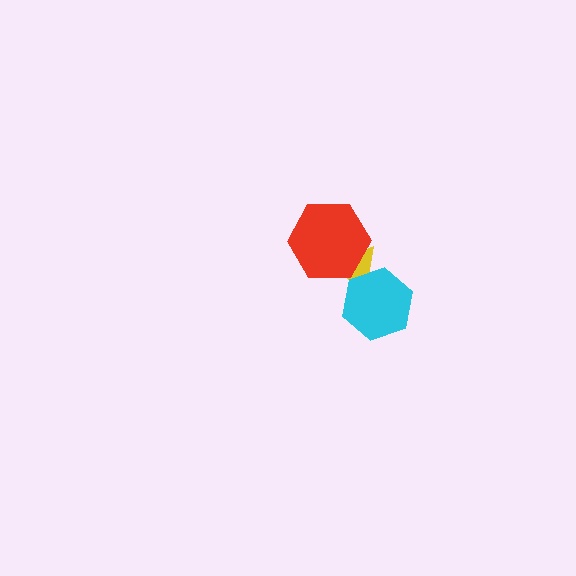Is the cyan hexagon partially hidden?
No, no other shape covers it.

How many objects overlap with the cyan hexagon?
1 object overlaps with the cyan hexagon.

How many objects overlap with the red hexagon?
1 object overlaps with the red hexagon.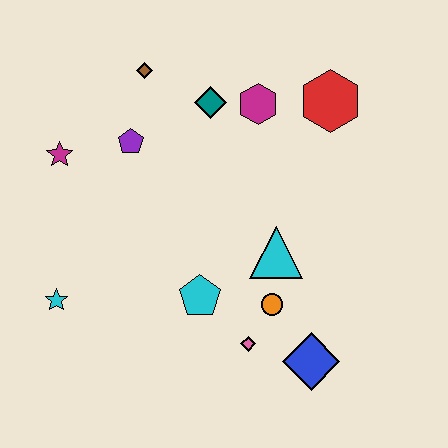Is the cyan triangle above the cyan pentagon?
Yes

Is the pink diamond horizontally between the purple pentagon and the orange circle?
Yes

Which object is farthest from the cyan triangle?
The magenta star is farthest from the cyan triangle.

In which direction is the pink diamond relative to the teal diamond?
The pink diamond is below the teal diamond.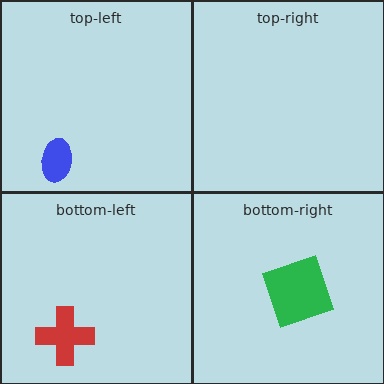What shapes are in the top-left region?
The blue ellipse.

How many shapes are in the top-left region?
1.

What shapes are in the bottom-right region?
The green square.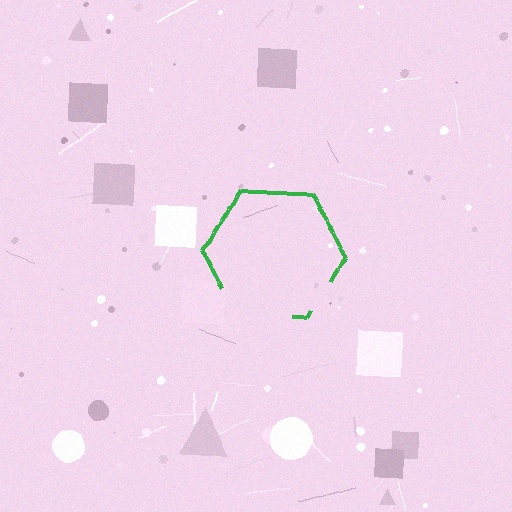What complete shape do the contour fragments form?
The contour fragments form a hexagon.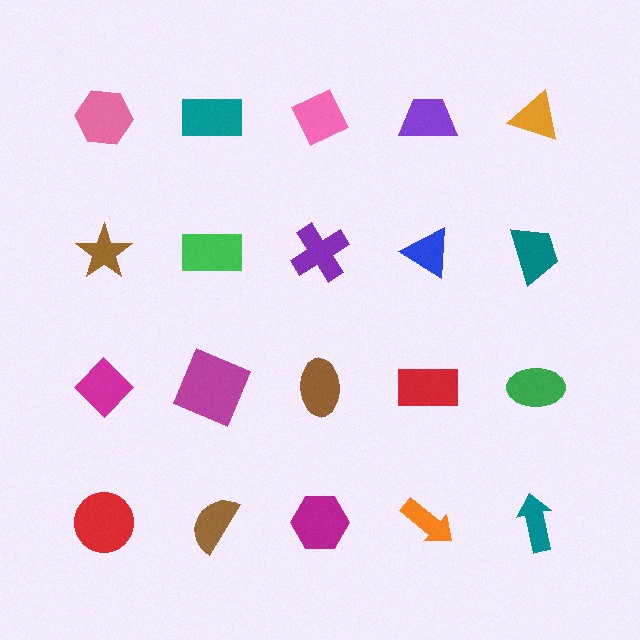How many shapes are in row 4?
5 shapes.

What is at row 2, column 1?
A brown star.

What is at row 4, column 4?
An orange arrow.